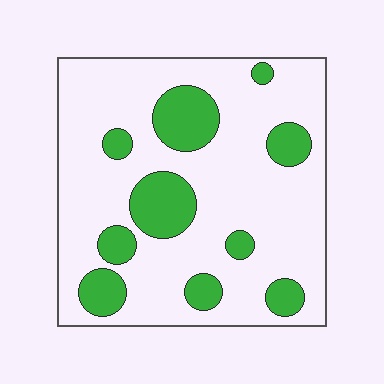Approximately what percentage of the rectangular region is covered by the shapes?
Approximately 20%.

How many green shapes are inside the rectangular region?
10.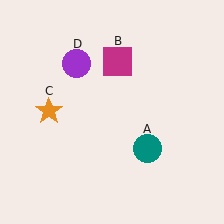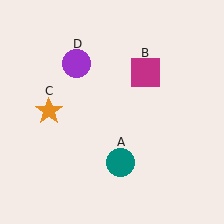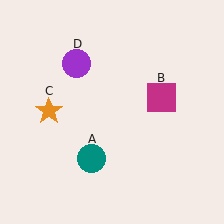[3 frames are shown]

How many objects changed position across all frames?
2 objects changed position: teal circle (object A), magenta square (object B).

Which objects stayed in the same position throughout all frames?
Orange star (object C) and purple circle (object D) remained stationary.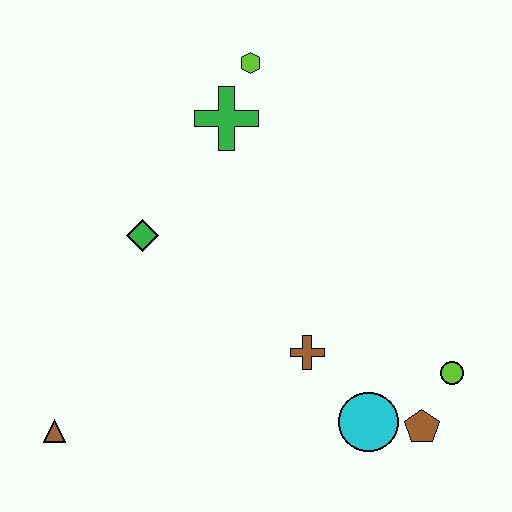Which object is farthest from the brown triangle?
The lime hexagon is farthest from the brown triangle.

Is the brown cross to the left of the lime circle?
Yes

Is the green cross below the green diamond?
No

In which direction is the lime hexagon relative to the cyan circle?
The lime hexagon is above the cyan circle.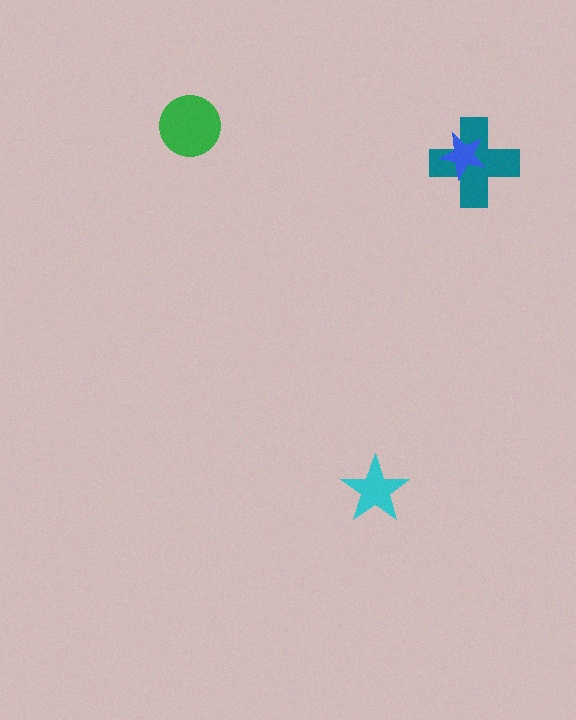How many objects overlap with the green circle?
0 objects overlap with the green circle.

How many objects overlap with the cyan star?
0 objects overlap with the cyan star.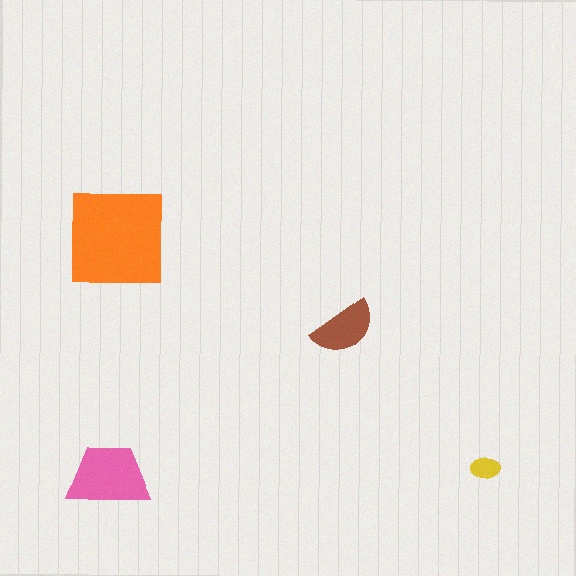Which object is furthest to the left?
The pink trapezoid is leftmost.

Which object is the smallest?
The yellow ellipse.